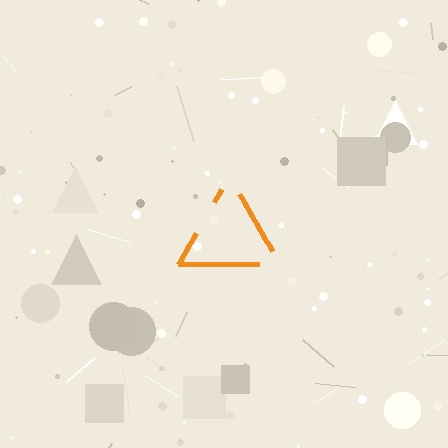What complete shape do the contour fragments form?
The contour fragments form a triangle.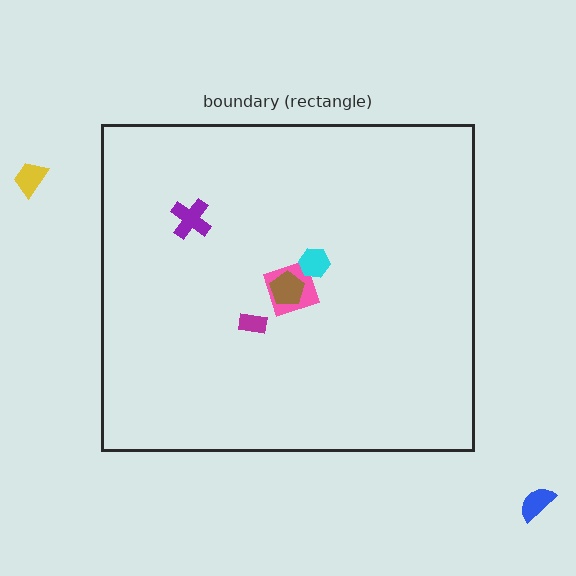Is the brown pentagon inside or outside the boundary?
Inside.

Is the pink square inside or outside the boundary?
Inside.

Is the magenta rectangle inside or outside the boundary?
Inside.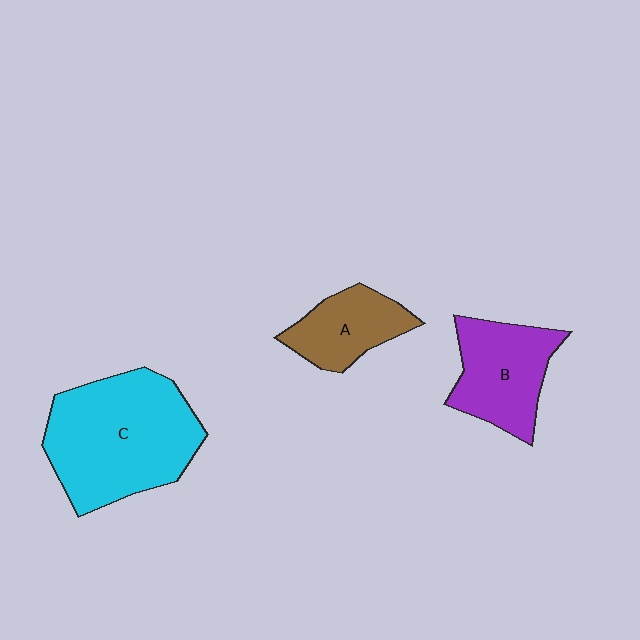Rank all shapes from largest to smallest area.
From largest to smallest: C (cyan), B (purple), A (brown).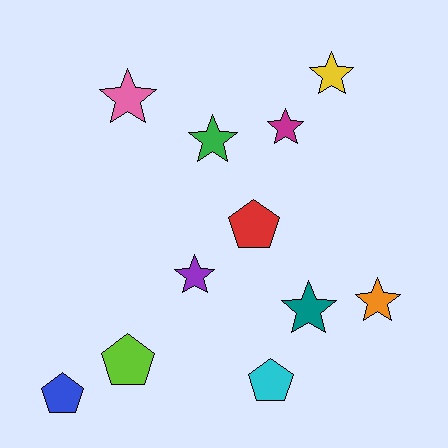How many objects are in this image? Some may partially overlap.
There are 11 objects.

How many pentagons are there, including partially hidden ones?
There are 4 pentagons.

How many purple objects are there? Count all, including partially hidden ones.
There is 1 purple object.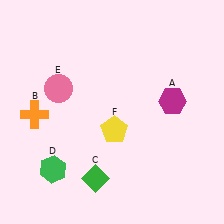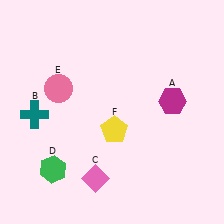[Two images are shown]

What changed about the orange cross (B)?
In Image 1, B is orange. In Image 2, it changed to teal.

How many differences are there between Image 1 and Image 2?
There are 2 differences between the two images.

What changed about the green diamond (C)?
In Image 1, C is green. In Image 2, it changed to pink.